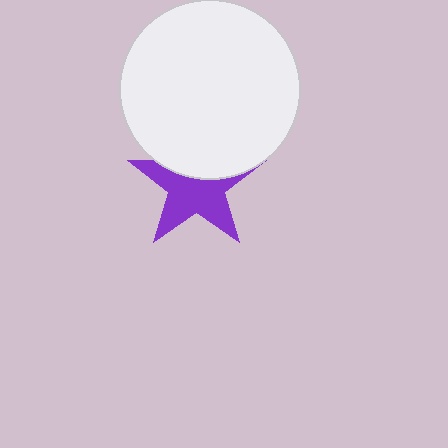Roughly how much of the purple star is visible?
About half of it is visible (roughly 62%).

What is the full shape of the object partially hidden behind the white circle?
The partially hidden object is a purple star.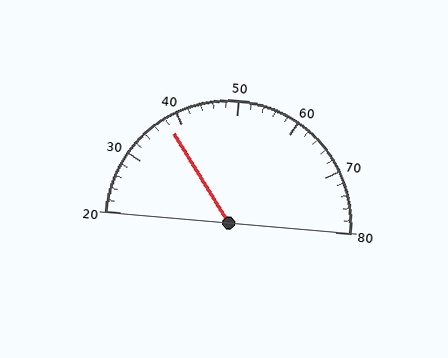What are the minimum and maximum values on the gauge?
The gauge ranges from 20 to 80.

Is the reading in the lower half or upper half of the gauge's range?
The reading is in the lower half of the range (20 to 80).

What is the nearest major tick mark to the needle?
The nearest major tick mark is 40.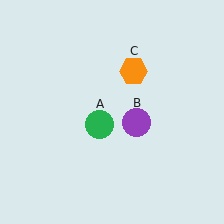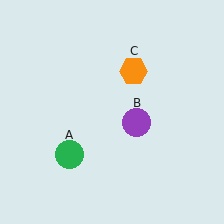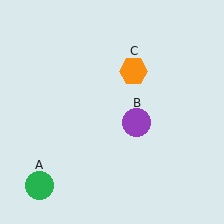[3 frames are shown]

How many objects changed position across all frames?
1 object changed position: green circle (object A).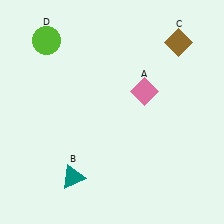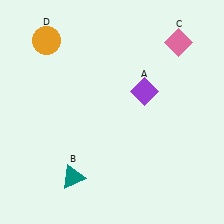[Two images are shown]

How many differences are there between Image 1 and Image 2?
There are 3 differences between the two images.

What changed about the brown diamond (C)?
In Image 1, C is brown. In Image 2, it changed to pink.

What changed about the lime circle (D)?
In Image 1, D is lime. In Image 2, it changed to orange.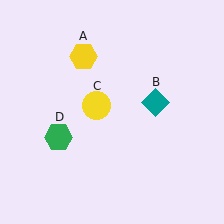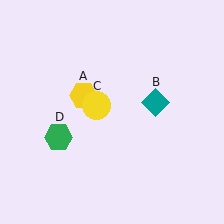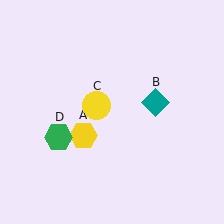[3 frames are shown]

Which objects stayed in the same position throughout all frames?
Teal diamond (object B) and yellow circle (object C) and green hexagon (object D) remained stationary.